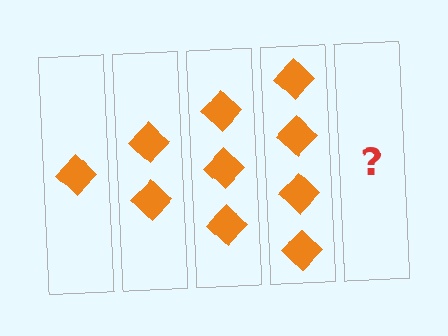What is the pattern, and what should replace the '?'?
The pattern is that each step adds one more diamond. The '?' should be 5 diamonds.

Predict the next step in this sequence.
The next step is 5 diamonds.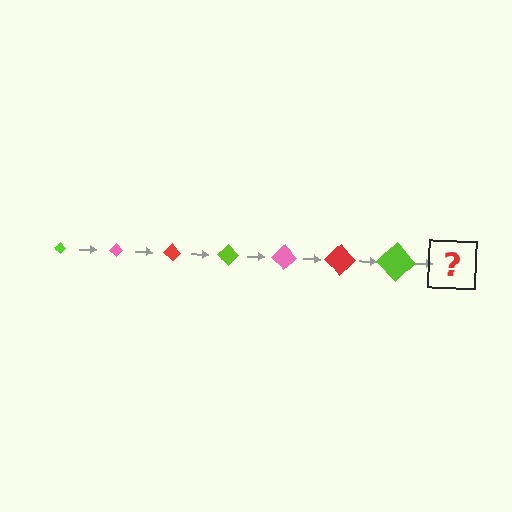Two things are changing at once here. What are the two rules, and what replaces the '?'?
The two rules are that the diamond grows larger each step and the color cycles through lime, pink, and red. The '?' should be a pink diamond, larger than the previous one.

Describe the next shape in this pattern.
It should be a pink diamond, larger than the previous one.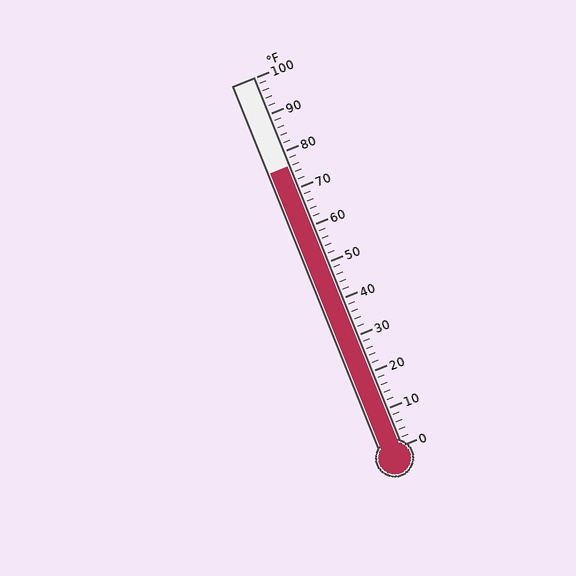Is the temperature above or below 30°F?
The temperature is above 30°F.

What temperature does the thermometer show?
The thermometer shows approximately 76°F.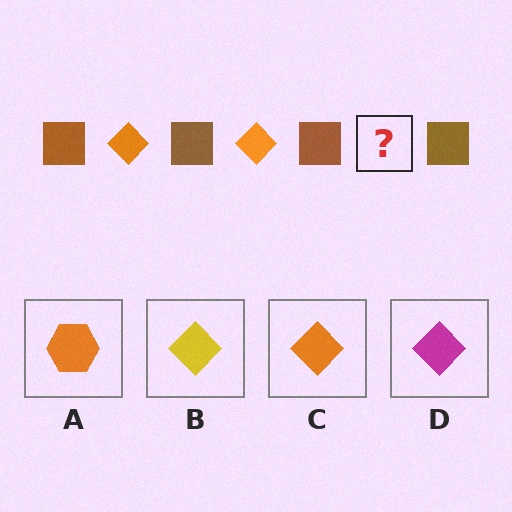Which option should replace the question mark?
Option C.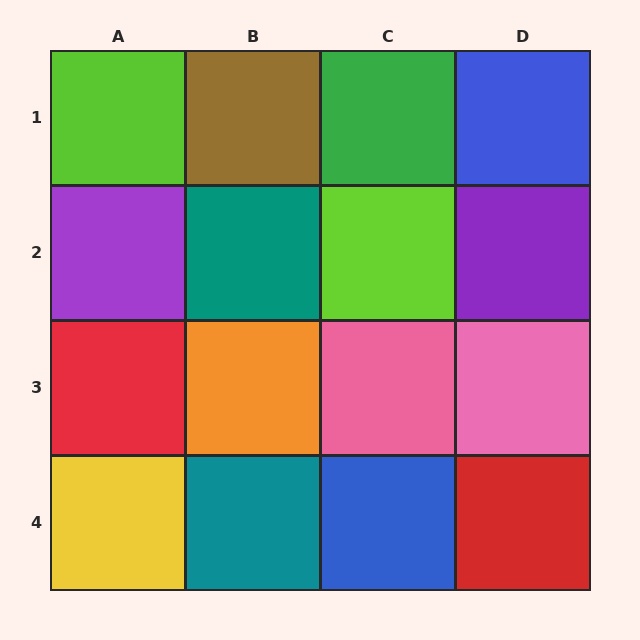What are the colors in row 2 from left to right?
Purple, teal, lime, purple.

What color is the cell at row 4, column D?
Red.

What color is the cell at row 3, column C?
Pink.